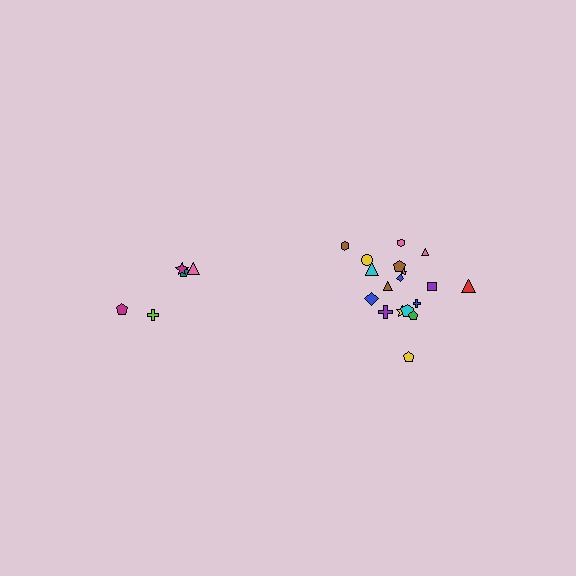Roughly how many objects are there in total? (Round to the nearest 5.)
Roughly 25 objects in total.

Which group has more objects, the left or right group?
The right group.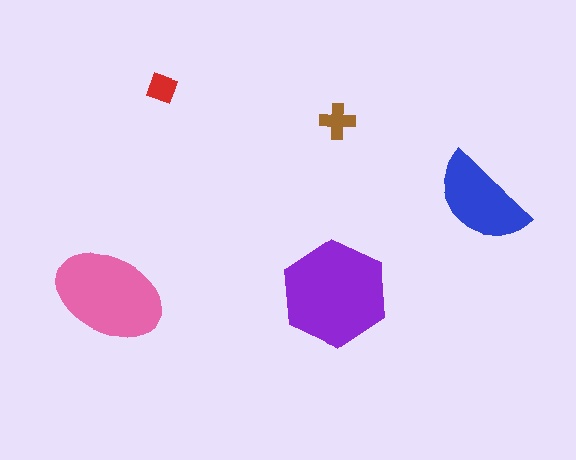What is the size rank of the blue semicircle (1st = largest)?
3rd.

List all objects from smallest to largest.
The red diamond, the brown cross, the blue semicircle, the pink ellipse, the purple hexagon.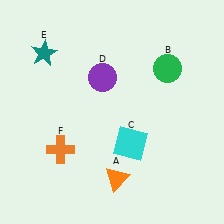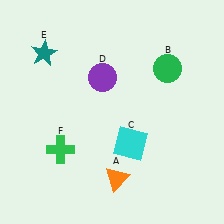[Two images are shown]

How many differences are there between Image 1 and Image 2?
There is 1 difference between the two images.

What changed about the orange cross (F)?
In Image 1, F is orange. In Image 2, it changed to green.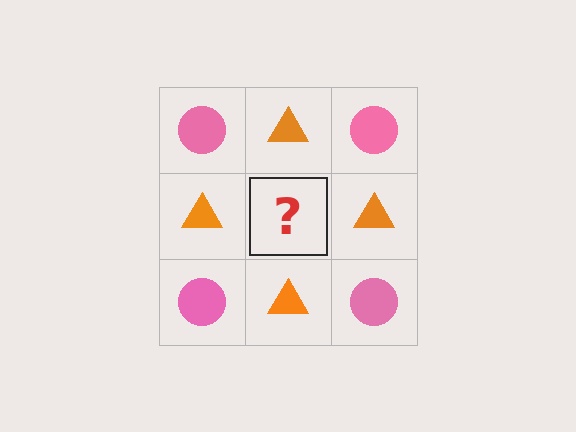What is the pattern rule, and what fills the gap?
The rule is that it alternates pink circle and orange triangle in a checkerboard pattern. The gap should be filled with a pink circle.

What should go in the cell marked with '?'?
The missing cell should contain a pink circle.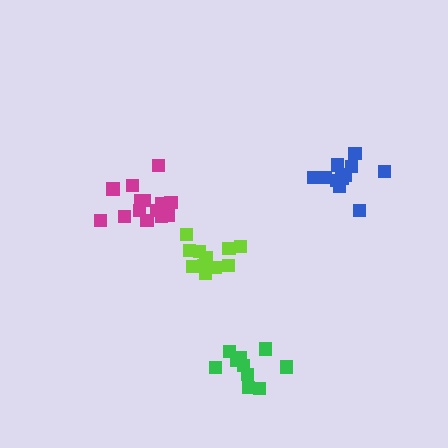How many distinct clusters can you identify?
There are 4 distinct clusters.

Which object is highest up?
The blue cluster is topmost.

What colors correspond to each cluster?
The clusters are colored: magenta, lime, blue, green.